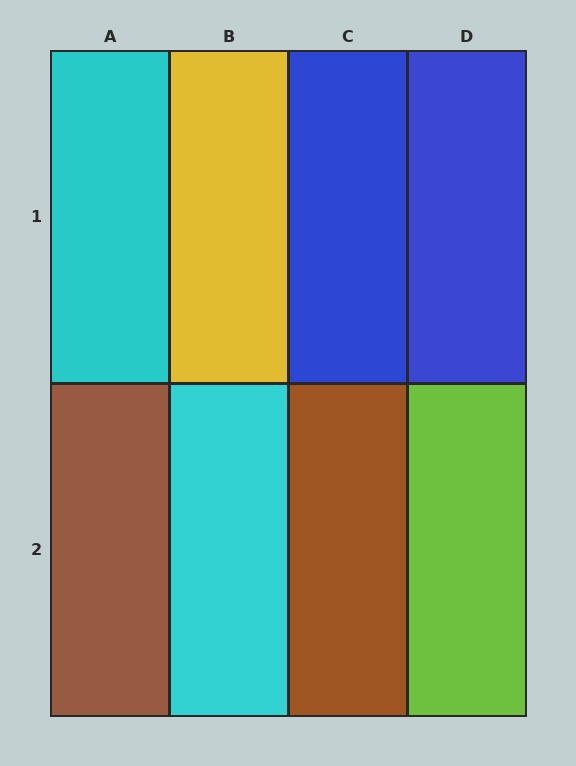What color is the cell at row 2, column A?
Brown.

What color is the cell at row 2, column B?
Cyan.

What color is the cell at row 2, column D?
Lime.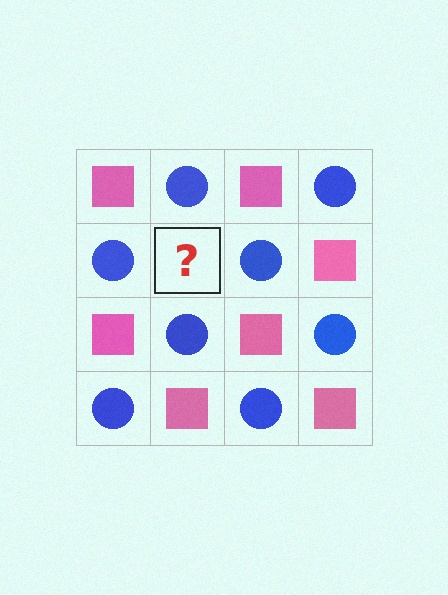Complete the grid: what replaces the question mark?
The question mark should be replaced with a pink square.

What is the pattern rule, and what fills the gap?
The rule is that it alternates pink square and blue circle in a checkerboard pattern. The gap should be filled with a pink square.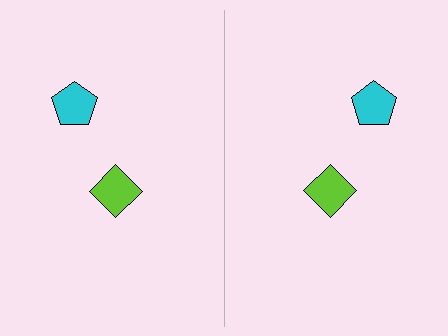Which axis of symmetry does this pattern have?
The pattern has a vertical axis of symmetry running through the center of the image.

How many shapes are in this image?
There are 4 shapes in this image.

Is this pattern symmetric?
Yes, this pattern has bilateral (reflection) symmetry.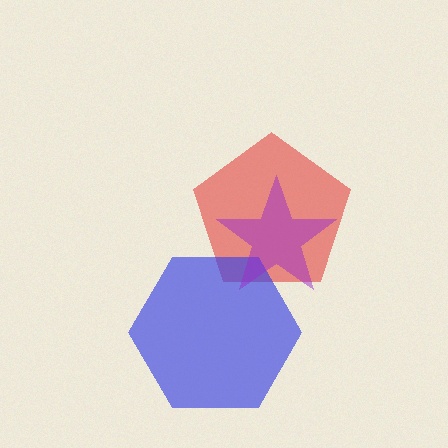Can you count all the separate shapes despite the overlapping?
Yes, there are 3 separate shapes.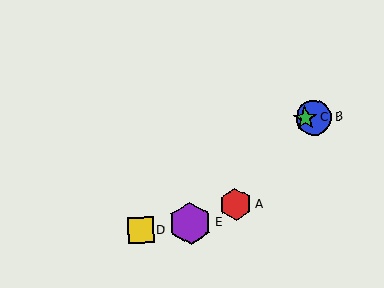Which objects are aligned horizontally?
Objects B, C are aligned horizontally.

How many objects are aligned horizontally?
2 objects (B, C) are aligned horizontally.